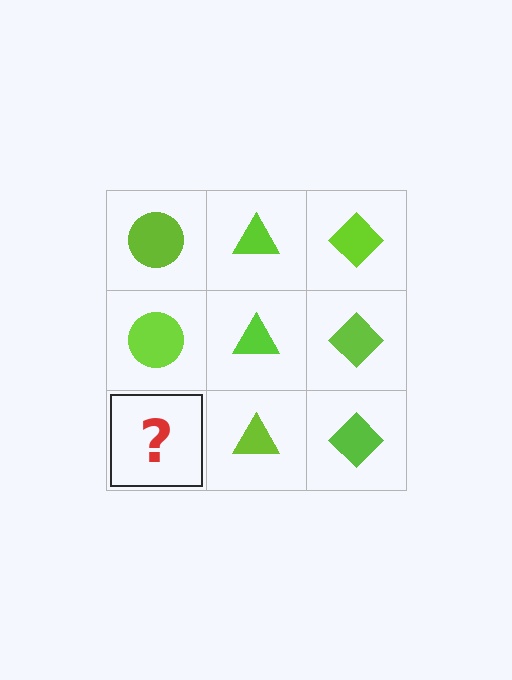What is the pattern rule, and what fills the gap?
The rule is that each column has a consistent shape. The gap should be filled with a lime circle.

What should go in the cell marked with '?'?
The missing cell should contain a lime circle.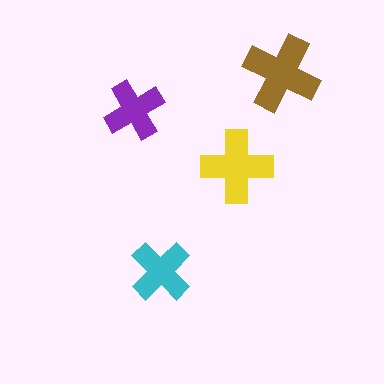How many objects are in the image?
There are 4 objects in the image.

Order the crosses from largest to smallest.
the brown one, the yellow one, the cyan one, the purple one.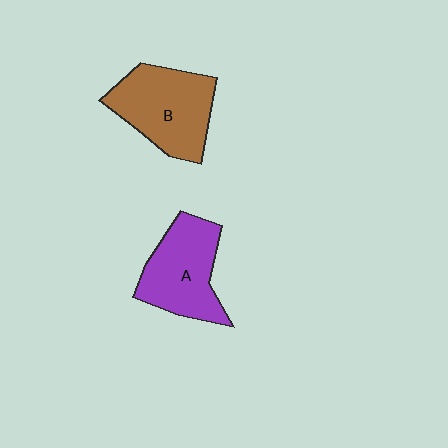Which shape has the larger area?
Shape B (brown).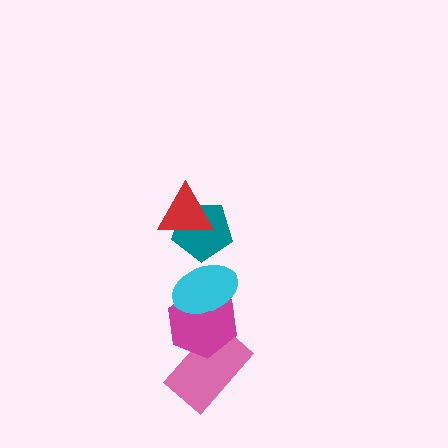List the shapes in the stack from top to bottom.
From top to bottom: the red triangle, the teal pentagon, the cyan ellipse, the magenta hexagon, the pink rectangle.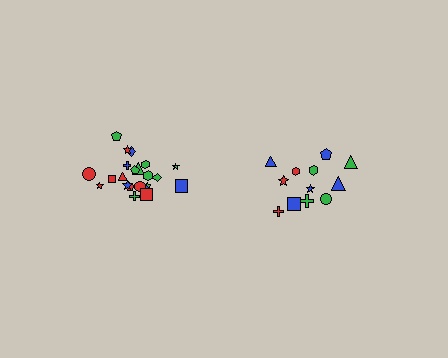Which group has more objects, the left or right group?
The left group.